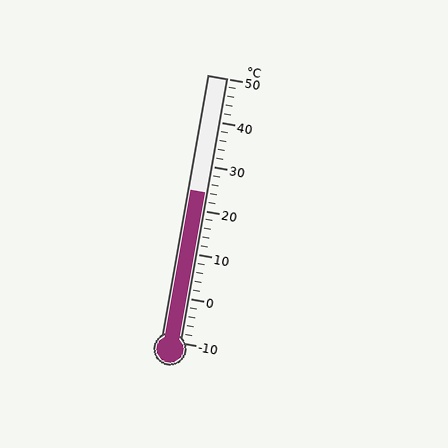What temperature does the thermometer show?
The thermometer shows approximately 24°C.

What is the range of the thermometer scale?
The thermometer scale ranges from -10°C to 50°C.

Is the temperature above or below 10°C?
The temperature is above 10°C.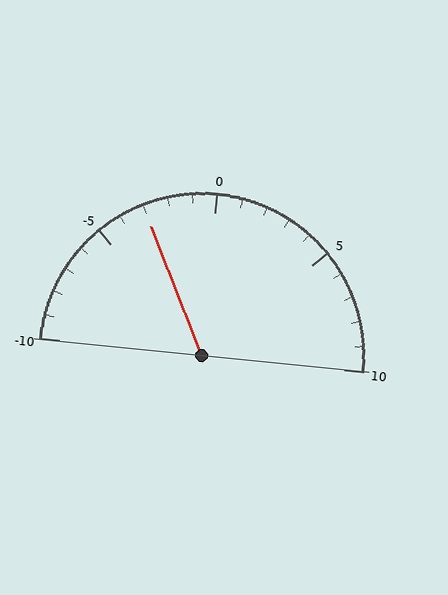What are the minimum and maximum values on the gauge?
The gauge ranges from -10 to 10.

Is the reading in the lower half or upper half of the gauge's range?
The reading is in the lower half of the range (-10 to 10).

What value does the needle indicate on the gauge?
The needle indicates approximately -3.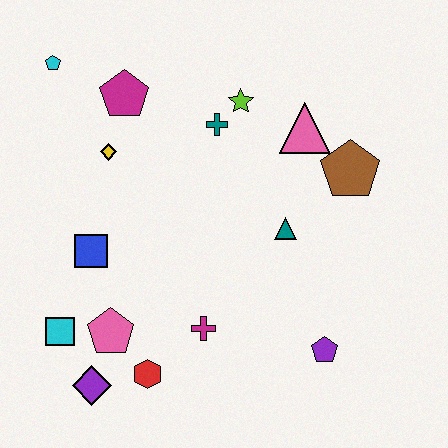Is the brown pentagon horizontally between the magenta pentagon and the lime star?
No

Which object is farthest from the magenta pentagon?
The purple pentagon is farthest from the magenta pentagon.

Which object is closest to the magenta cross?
The red hexagon is closest to the magenta cross.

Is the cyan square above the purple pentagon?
Yes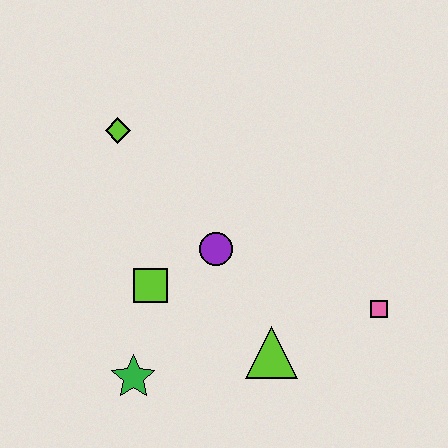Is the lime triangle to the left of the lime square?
No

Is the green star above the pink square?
No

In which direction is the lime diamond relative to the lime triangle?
The lime diamond is above the lime triangle.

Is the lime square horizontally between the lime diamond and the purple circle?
Yes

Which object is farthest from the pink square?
The lime diamond is farthest from the pink square.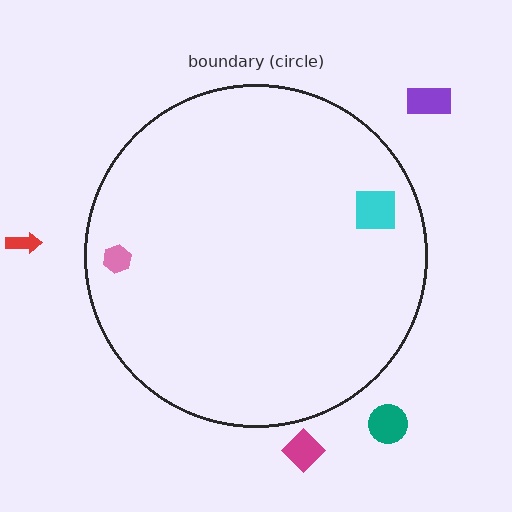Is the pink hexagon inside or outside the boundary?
Inside.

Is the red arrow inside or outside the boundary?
Outside.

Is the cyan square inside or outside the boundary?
Inside.